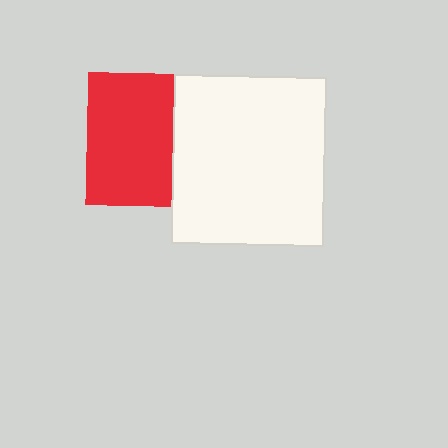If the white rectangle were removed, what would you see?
You would see the complete red square.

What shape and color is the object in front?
The object in front is a white rectangle.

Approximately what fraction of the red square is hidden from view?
Roughly 35% of the red square is hidden behind the white rectangle.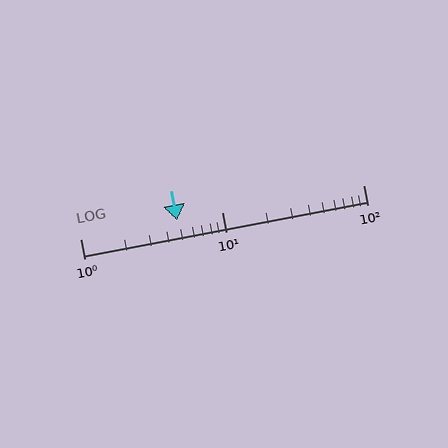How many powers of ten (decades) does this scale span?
The scale spans 2 decades, from 1 to 100.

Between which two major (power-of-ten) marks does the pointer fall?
The pointer is between 1 and 10.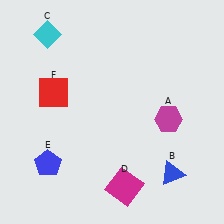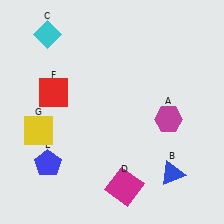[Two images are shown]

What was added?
A yellow square (G) was added in Image 2.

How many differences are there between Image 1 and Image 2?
There is 1 difference between the two images.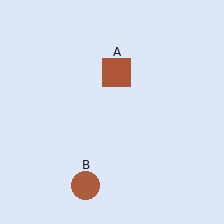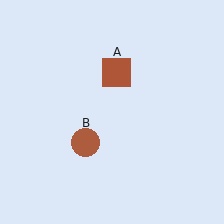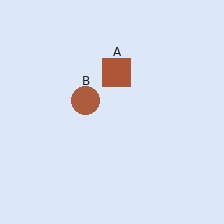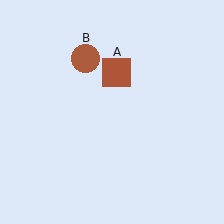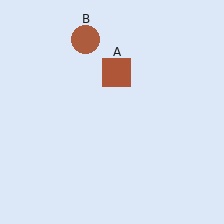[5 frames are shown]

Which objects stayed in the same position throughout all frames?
Brown square (object A) remained stationary.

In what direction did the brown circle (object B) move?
The brown circle (object B) moved up.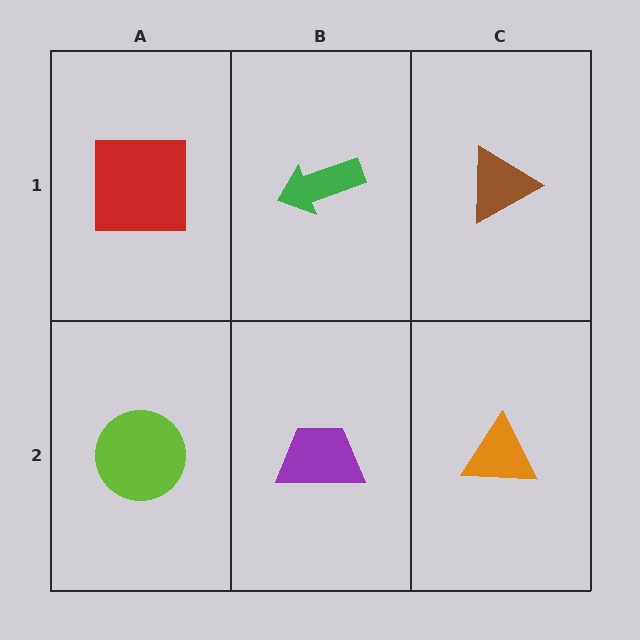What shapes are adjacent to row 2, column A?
A red square (row 1, column A), a purple trapezoid (row 2, column B).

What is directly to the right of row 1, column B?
A brown triangle.